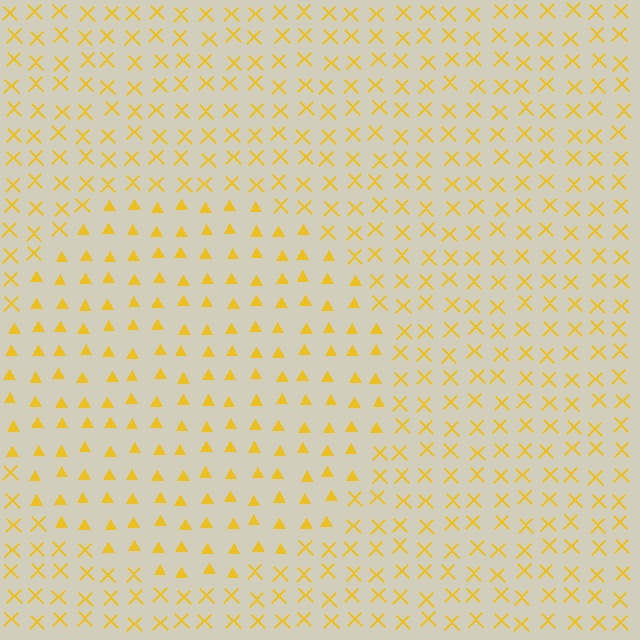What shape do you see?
I see a circle.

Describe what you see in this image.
The image is filled with small yellow elements arranged in a uniform grid. A circle-shaped region contains triangles, while the surrounding area contains X marks. The boundary is defined purely by the change in element shape.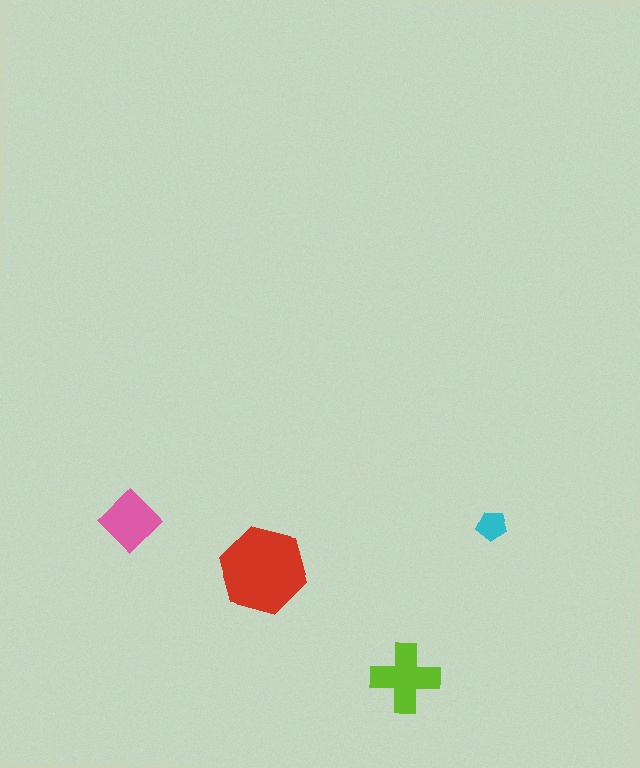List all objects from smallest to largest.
The cyan pentagon, the pink diamond, the lime cross, the red hexagon.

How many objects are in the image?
There are 4 objects in the image.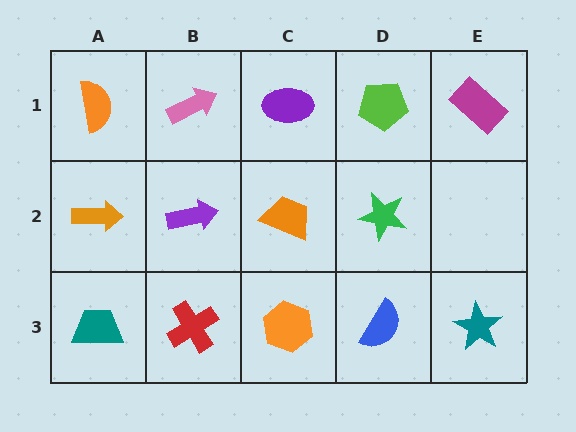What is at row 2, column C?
An orange trapezoid.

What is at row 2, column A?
An orange arrow.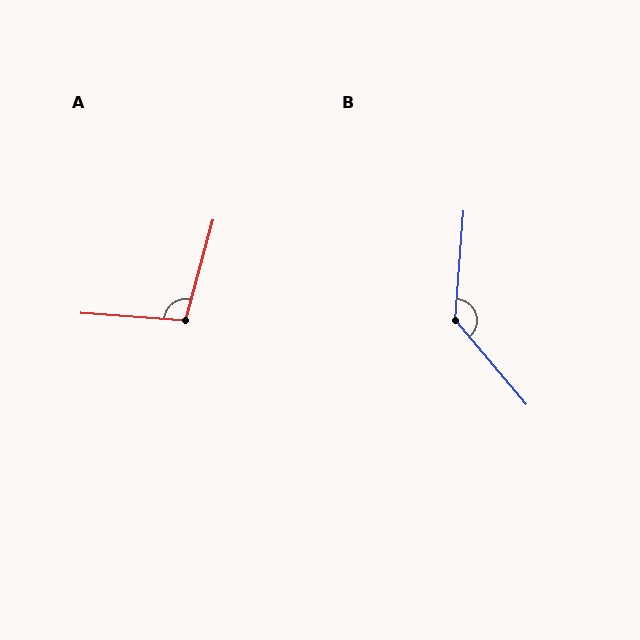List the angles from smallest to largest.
A (101°), B (136°).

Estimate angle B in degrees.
Approximately 136 degrees.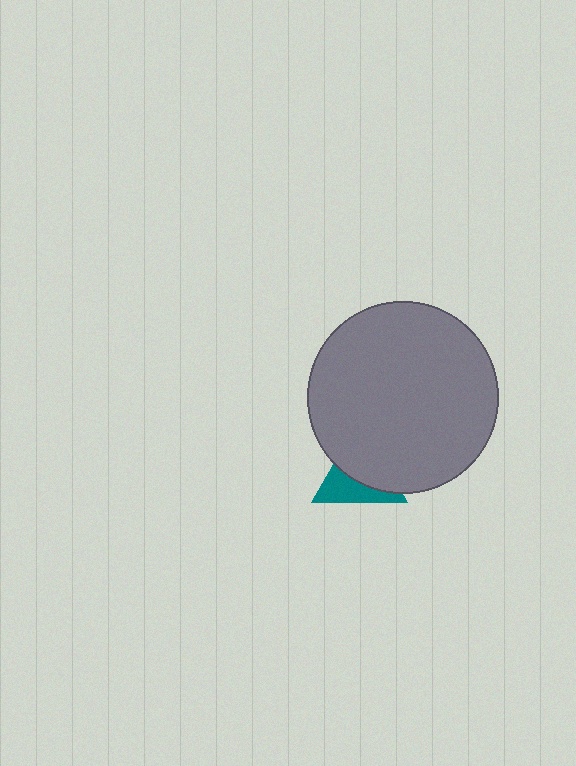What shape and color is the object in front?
The object in front is a gray circle.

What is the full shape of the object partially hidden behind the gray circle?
The partially hidden object is a teal triangle.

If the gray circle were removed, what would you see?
You would see the complete teal triangle.